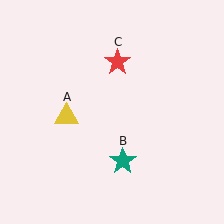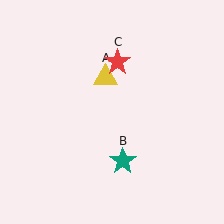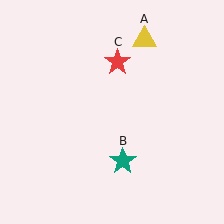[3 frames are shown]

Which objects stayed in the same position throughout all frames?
Teal star (object B) and red star (object C) remained stationary.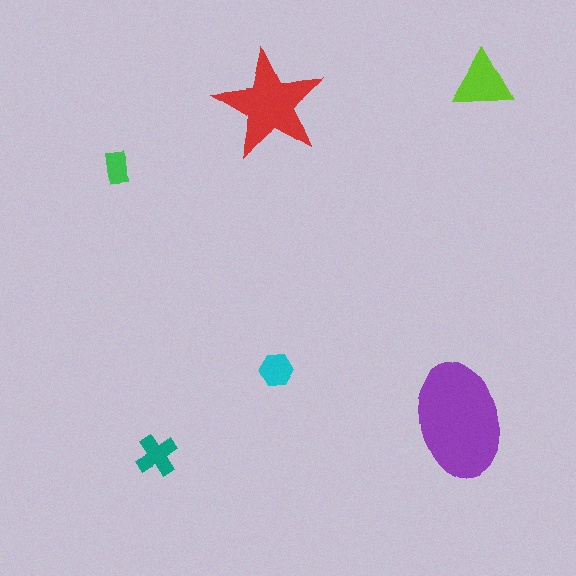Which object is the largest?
The purple ellipse.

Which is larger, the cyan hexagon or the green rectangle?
The cyan hexagon.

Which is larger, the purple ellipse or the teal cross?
The purple ellipse.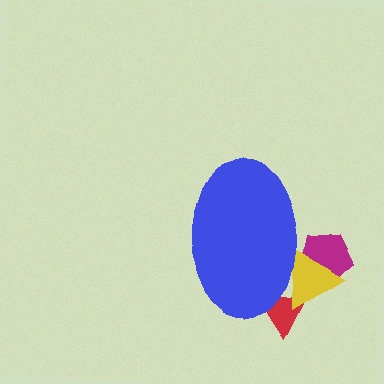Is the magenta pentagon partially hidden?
Yes, the magenta pentagon is partially hidden behind the blue ellipse.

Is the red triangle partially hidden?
Yes, the red triangle is partially hidden behind the blue ellipse.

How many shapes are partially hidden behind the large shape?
4 shapes are partially hidden.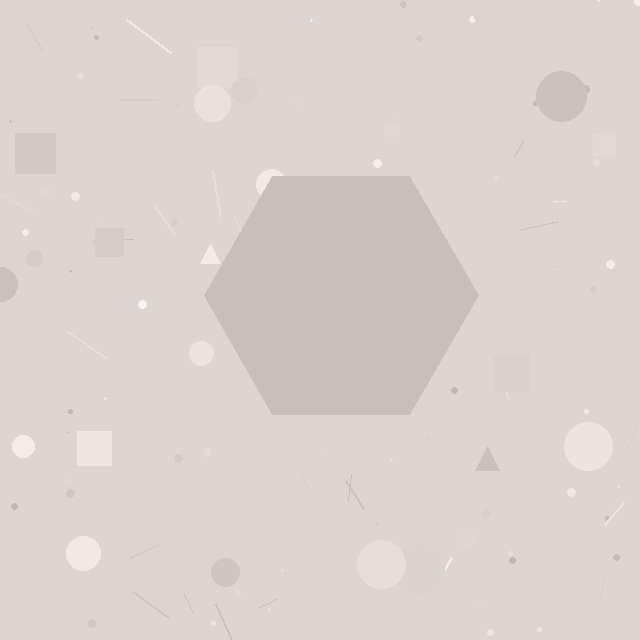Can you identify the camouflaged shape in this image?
The camouflaged shape is a hexagon.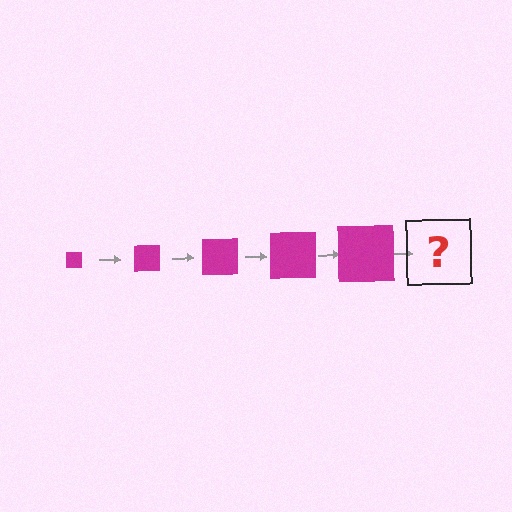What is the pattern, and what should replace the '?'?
The pattern is that the square gets progressively larger each step. The '?' should be a magenta square, larger than the previous one.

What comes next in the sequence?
The next element should be a magenta square, larger than the previous one.